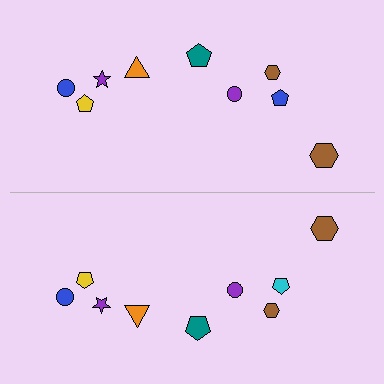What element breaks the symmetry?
The cyan pentagon on the bottom side breaks the symmetry — its mirror counterpart is blue.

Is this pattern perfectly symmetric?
No, the pattern is not perfectly symmetric. The cyan pentagon on the bottom side breaks the symmetry — its mirror counterpart is blue.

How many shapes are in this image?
There are 18 shapes in this image.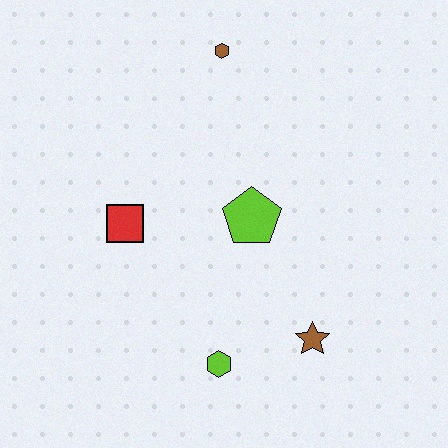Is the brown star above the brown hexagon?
No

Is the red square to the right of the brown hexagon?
No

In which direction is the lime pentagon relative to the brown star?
The lime pentagon is above the brown star.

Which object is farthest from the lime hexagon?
The brown hexagon is farthest from the lime hexagon.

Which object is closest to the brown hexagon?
The lime pentagon is closest to the brown hexagon.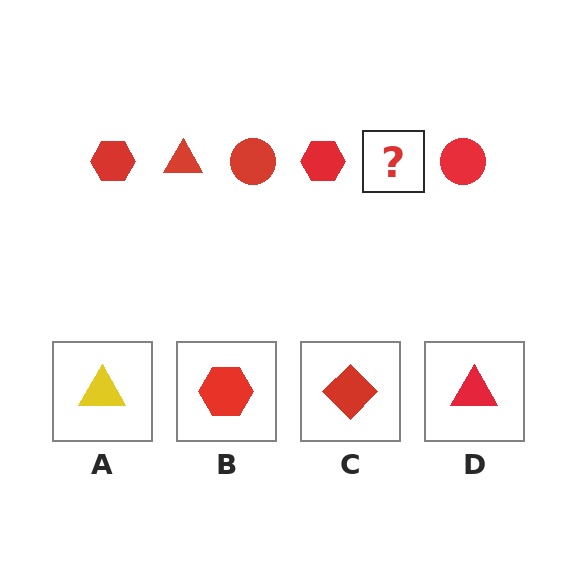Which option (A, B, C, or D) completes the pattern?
D.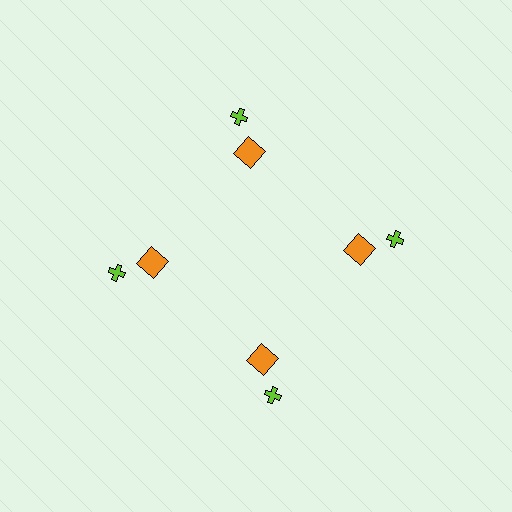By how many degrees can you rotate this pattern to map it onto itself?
The pattern maps onto itself every 90 degrees of rotation.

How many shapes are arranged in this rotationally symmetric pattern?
There are 8 shapes, arranged in 4 groups of 2.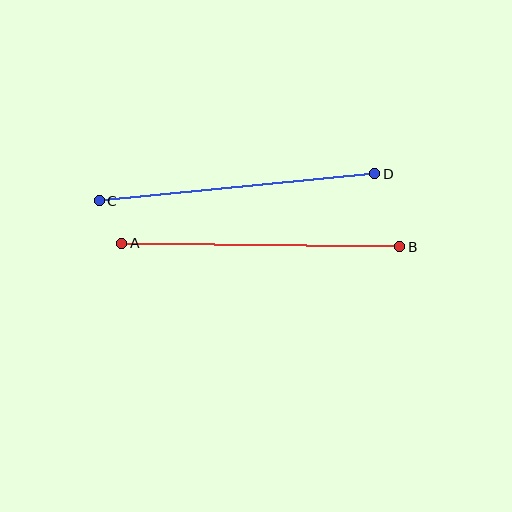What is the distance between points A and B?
The distance is approximately 278 pixels.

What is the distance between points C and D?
The distance is approximately 277 pixels.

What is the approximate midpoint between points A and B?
The midpoint is at approximately (261, 245) pixels.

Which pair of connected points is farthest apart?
Points A and B are farthest apart.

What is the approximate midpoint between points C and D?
The midpoint is at approximately (237, 187) pixels.